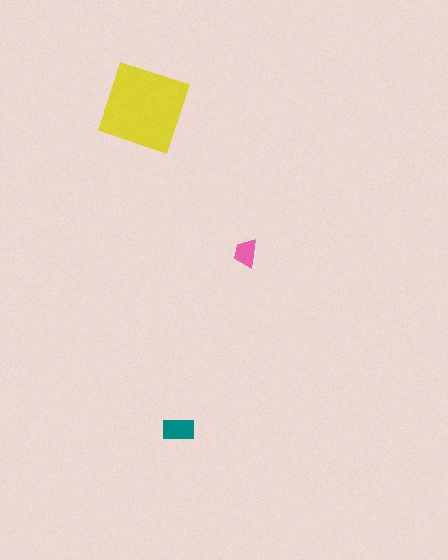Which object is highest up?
The yellow diamond is topmost.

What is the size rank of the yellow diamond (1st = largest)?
1st.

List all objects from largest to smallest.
The yellow diamond, the teal rectangle, the pink trapezoid.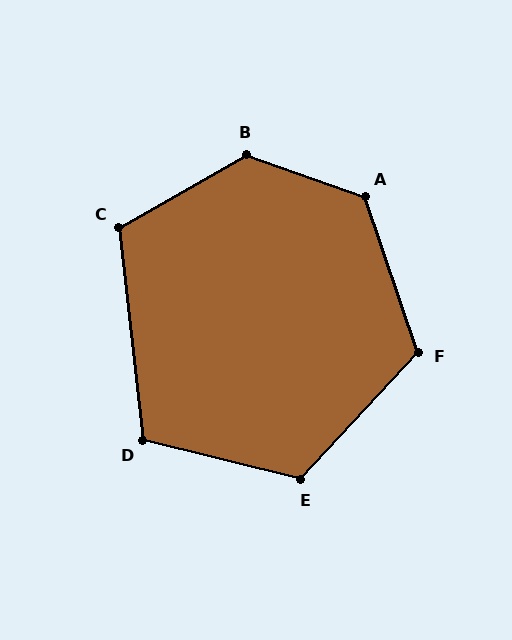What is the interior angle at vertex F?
Approximately 119 degrees (obtuse).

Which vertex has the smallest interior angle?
D, at approximately 110 degrees.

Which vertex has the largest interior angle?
B, at approximately 131 degrees.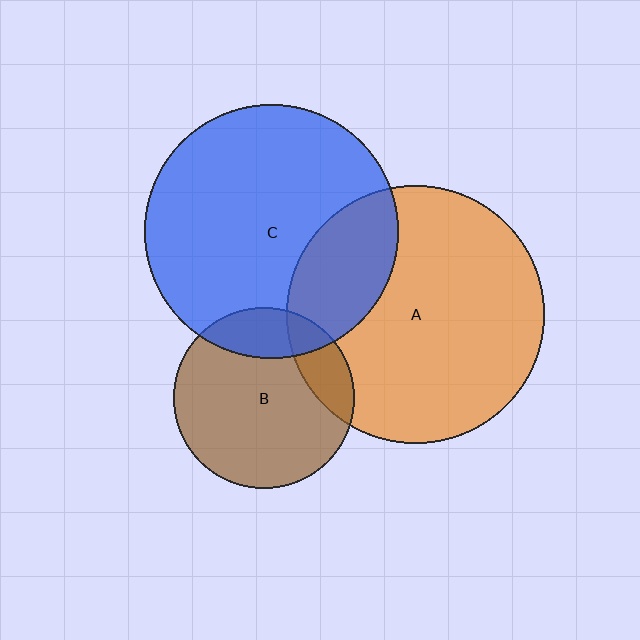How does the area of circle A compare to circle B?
Approximately 2.0 times.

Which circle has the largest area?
Circle A (orange).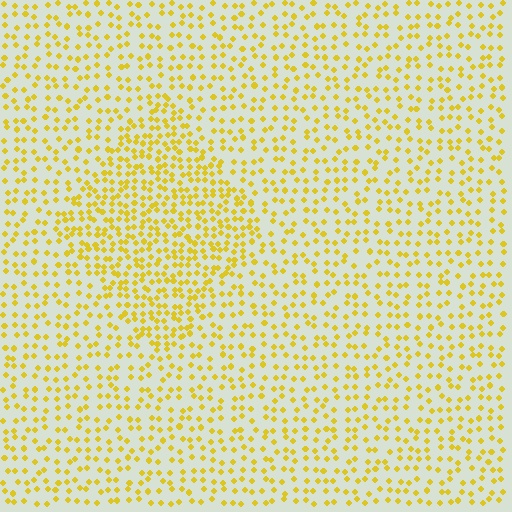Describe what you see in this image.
The image contains small yellow elements arranged at two different densities. A diamond-shaped region is visible where the elements are more densely packed than the surrounding area.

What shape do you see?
I see a diamond.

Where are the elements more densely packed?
The elements are more densely packed inside the diamond boundary.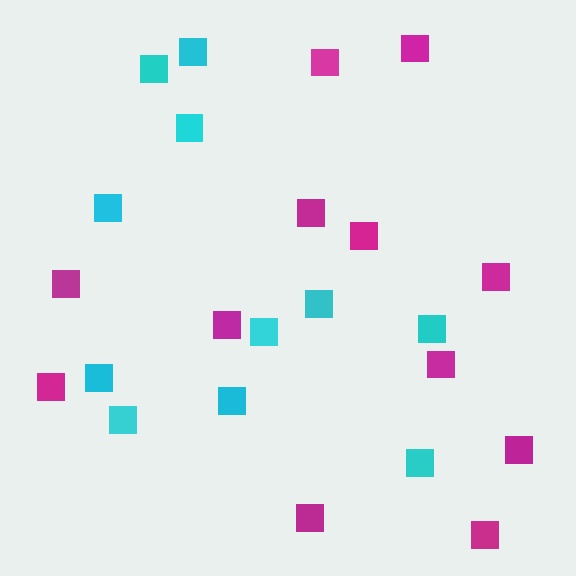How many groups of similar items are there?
There are 2 groups: one group of magenta squares (12) and one group of cyan squares (11).